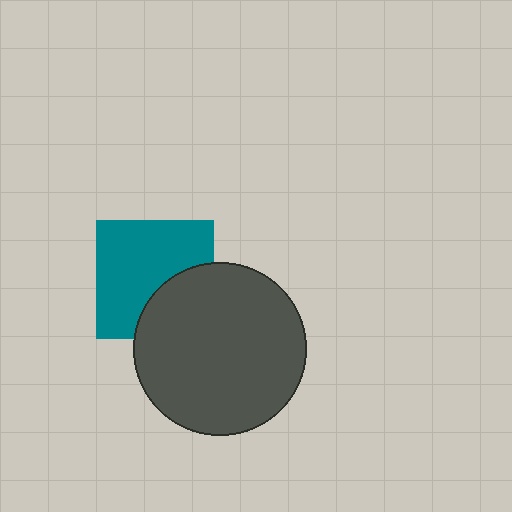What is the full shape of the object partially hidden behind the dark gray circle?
The partially hidden object is a teal square.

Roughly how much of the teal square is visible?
Most of it is visible (roughly 67%).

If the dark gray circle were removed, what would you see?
You would see the complete teal square.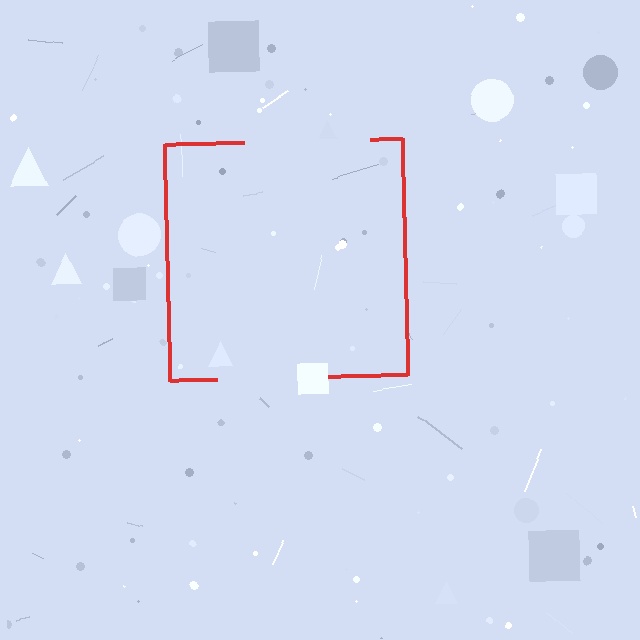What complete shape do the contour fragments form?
The contour fragments form a square.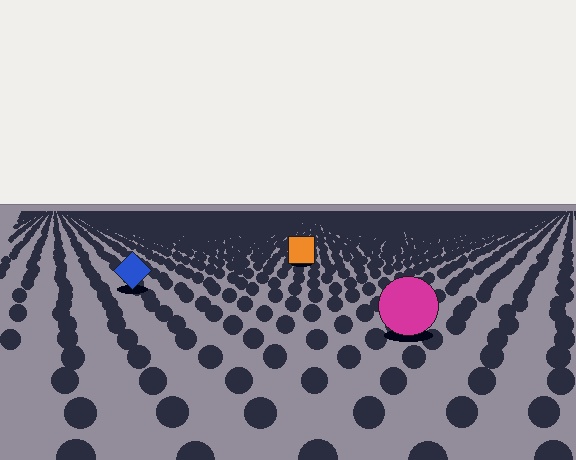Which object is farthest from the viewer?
The orange square is farthest from the viewer. It appears smaller and the ground texture around it is denser.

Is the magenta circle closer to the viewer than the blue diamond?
Yes. The magenta circle is closer — you can tell from the texture gradient: the ground texture is coarser near it.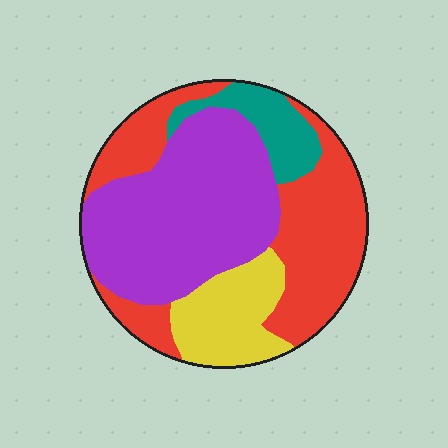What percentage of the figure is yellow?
Yellow covers roughly 15% of the figure.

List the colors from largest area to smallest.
From largest to smallest: purple, red, yellow, teal.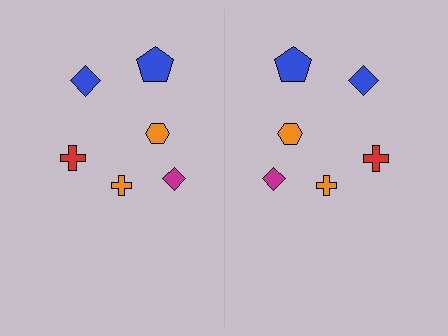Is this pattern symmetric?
Yes, this pattern has bilateral (reflection) symmetry.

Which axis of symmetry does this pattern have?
The pattern has a vertical axis of symmetry running through the center of the image.